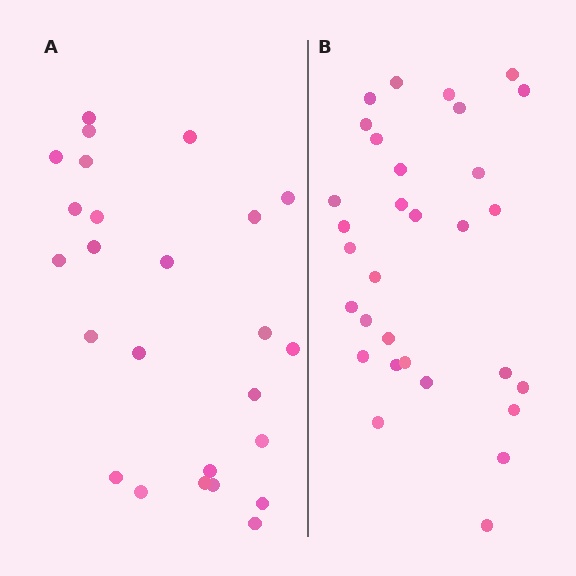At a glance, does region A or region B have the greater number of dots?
Region B (the right region) has more dots.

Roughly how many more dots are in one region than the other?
Region B has about 6 more dots than region A.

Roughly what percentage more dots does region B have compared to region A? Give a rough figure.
About 25% more.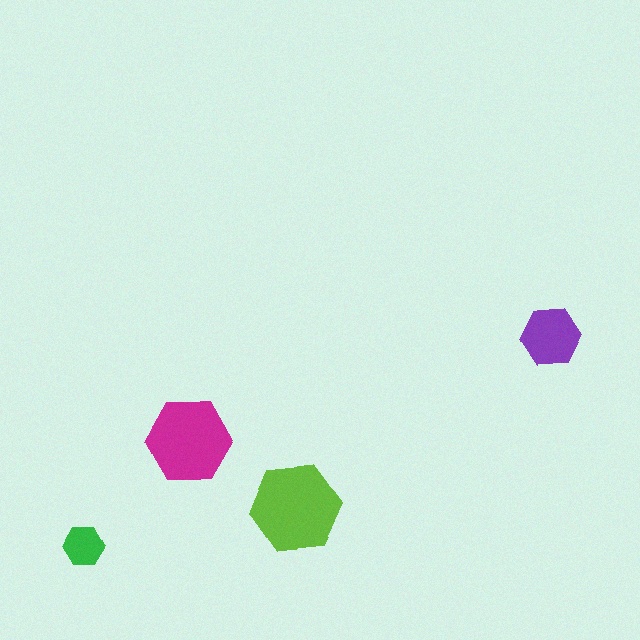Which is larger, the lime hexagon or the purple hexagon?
The lime one.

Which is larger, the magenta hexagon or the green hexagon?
The magenta one.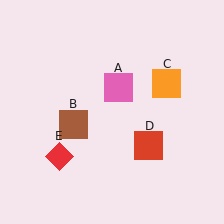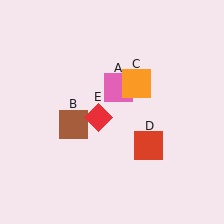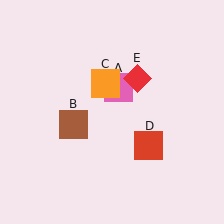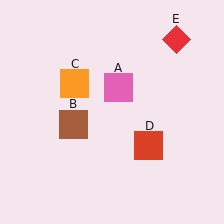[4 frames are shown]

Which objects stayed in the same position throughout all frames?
Pink square (object A) and brown square (object B) and red square (object D) remained stationary.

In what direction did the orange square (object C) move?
The orange square (object C) moved left.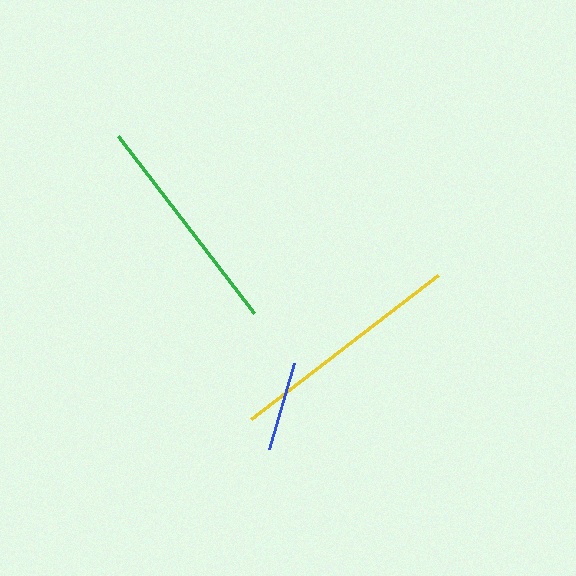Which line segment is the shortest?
The blue line is the shortest at approximately 90 pixels.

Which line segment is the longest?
The yellow line is the longest at approximately 236 pixels.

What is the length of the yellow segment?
The yellow segment is approximately 236 pixels long.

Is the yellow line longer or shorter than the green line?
The yellow line is longer than the green line.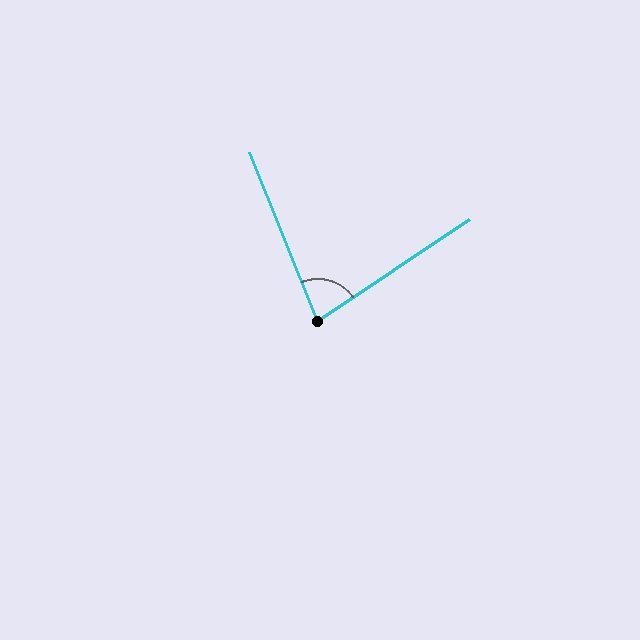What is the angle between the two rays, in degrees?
Approximately 78 degrees.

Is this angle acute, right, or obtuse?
It is acute.